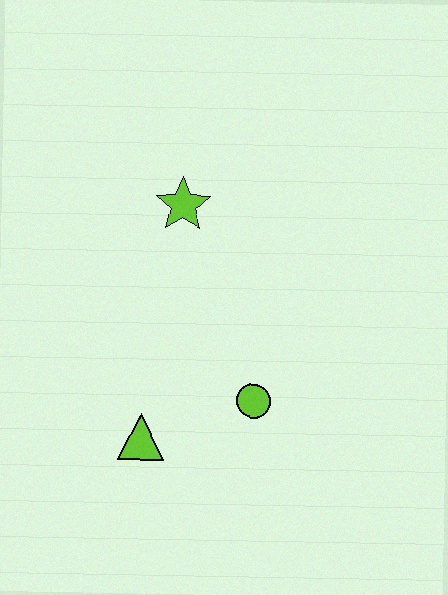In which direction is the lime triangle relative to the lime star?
The lime triangle is below the lime star.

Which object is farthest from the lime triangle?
The lime star is farthest from the lime triangle.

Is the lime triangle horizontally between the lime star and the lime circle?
No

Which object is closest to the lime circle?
The lime triangle is closest to the lime circle.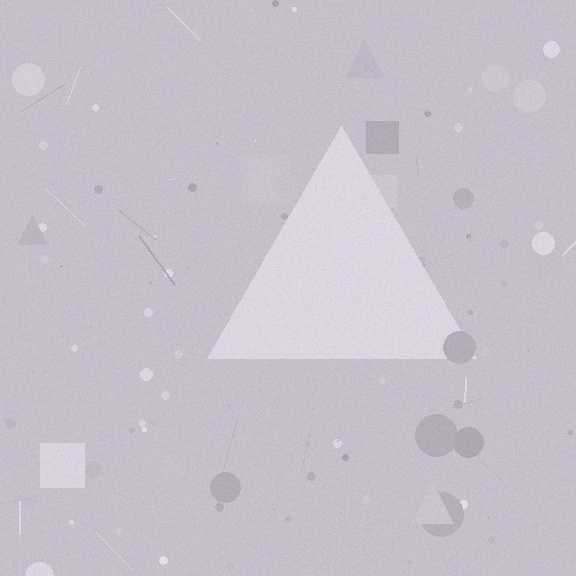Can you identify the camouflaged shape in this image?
The camouflaged shape is a triangle.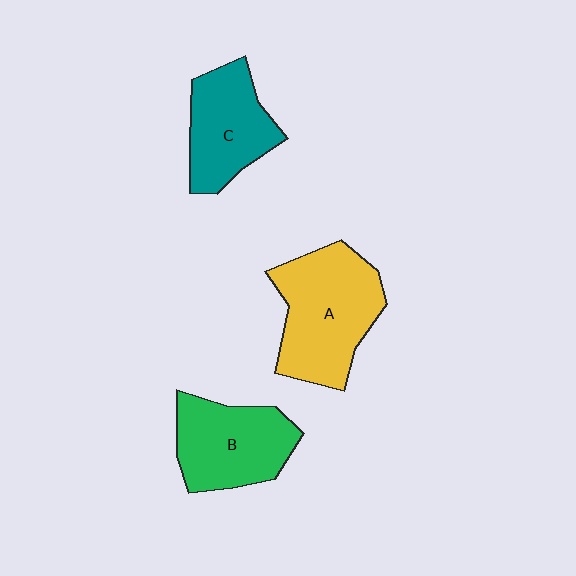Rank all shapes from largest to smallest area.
From largest to smallest: A (yellow), B (green), C (teal).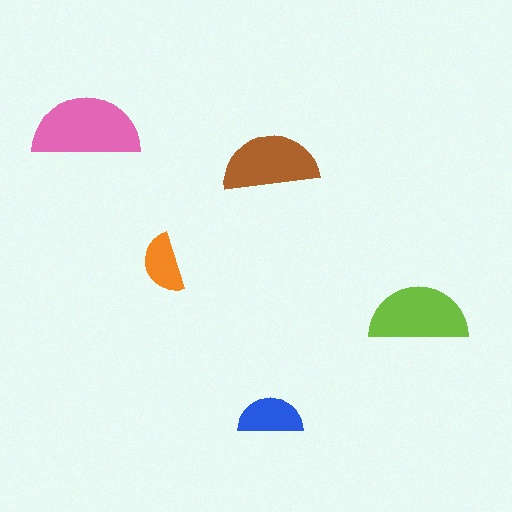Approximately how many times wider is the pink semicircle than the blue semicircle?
About 1.5 times wider.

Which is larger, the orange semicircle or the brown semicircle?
The brown one.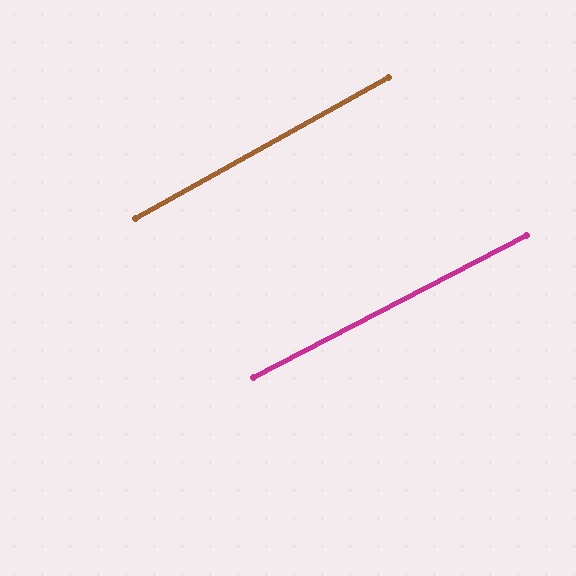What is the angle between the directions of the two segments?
Approximately 2 degrees.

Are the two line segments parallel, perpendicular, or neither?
Parallel — their directions differ by only 1.7°.